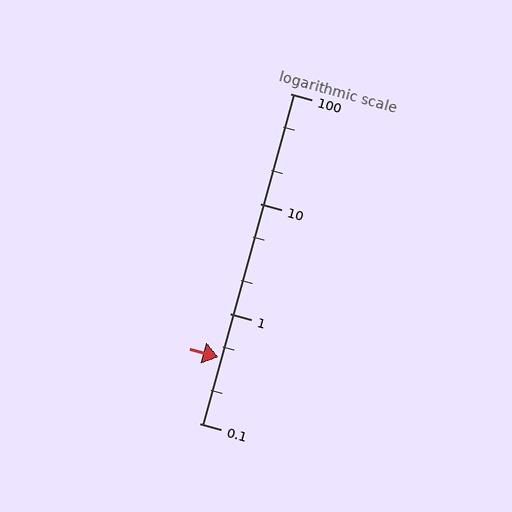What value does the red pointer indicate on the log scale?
The pointer indicates approximately 0.4.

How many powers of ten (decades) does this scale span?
The scale spans 3 decades, from 0.1 to 100.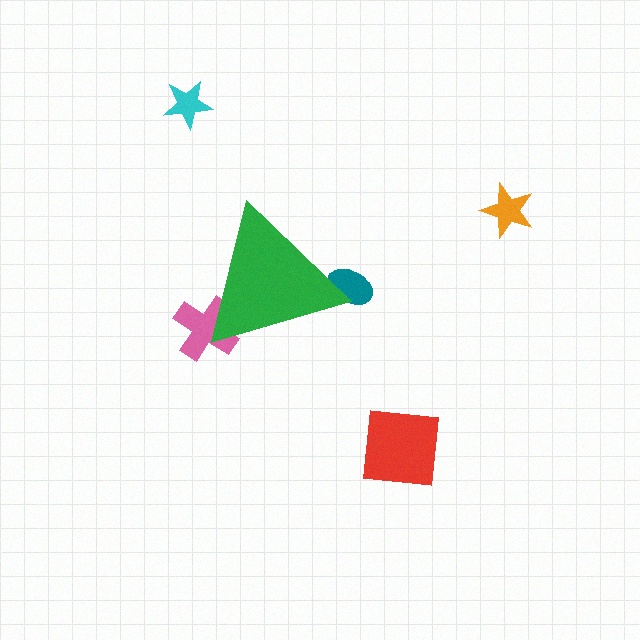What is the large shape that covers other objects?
A green triangle.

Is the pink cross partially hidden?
Yes, the pink cross is partially hidden behind the green triangle.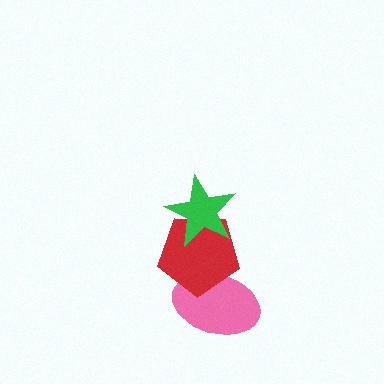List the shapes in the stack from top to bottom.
From top to bottom: the green star, the red pentagon, the pink ellipse.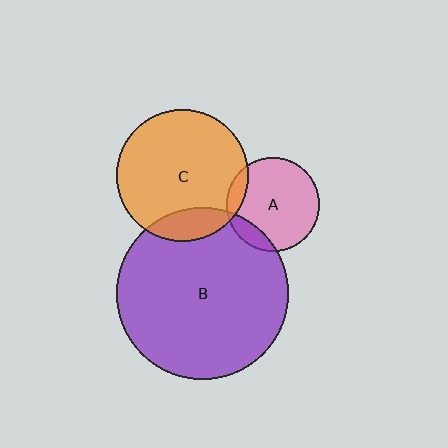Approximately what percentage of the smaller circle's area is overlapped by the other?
Approximately 10%.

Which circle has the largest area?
Circle B (purple).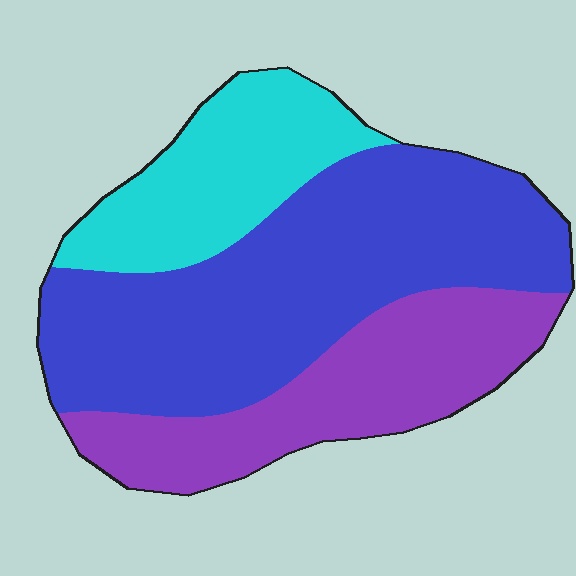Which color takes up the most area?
Blue, at roughly 50%.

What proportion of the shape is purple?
Purple covers 28% of the shape.